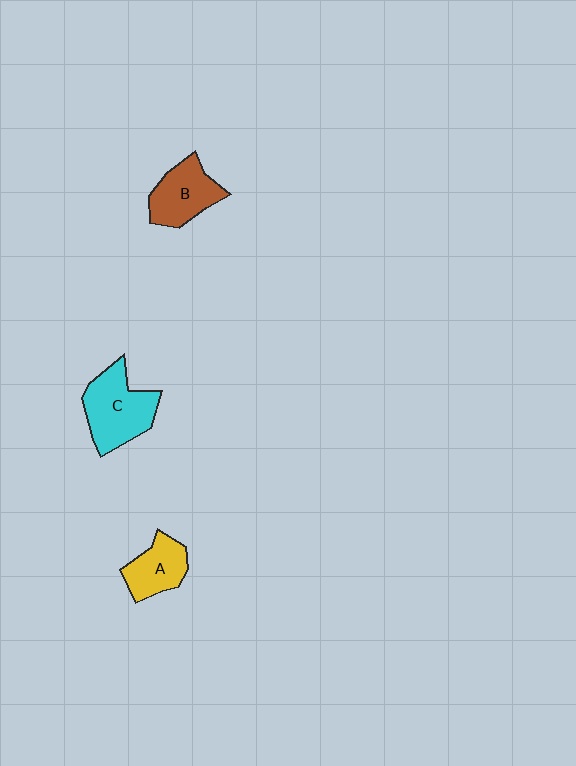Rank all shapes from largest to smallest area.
From largest to smallest: C (cyan), B (brown), A (yellow).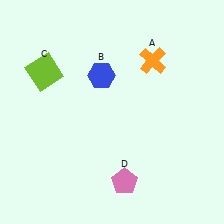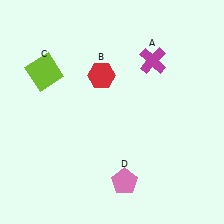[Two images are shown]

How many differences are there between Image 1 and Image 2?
There are 2 differences between the two images.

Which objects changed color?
A changed from orange to magenta. B changed from blue to red.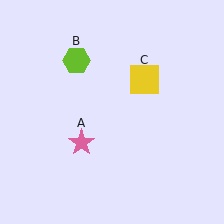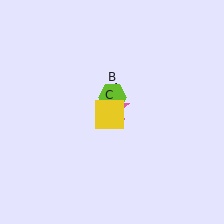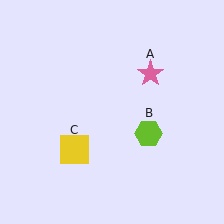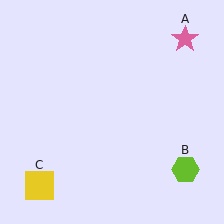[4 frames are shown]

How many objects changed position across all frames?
3 objects changed position: pink star (object A), lime hexagon (object B), yellow square (object C).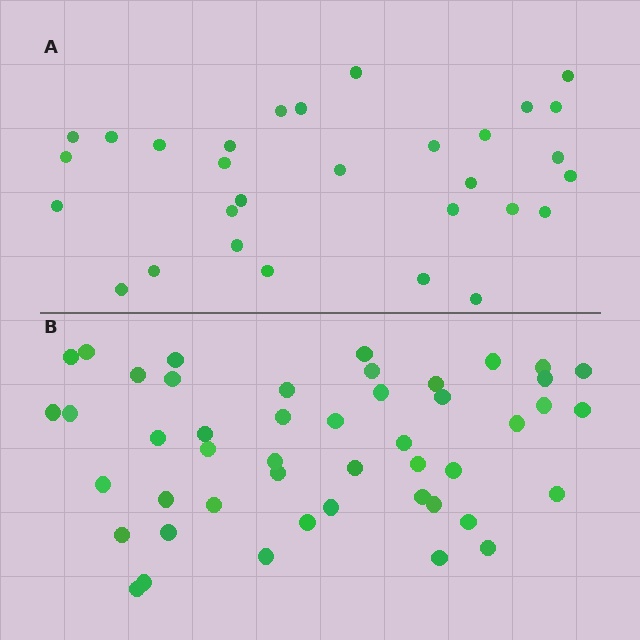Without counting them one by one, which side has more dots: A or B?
Region B (the bottom region) has more dots.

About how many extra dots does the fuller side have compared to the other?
Region B has approximately 15 more dots than region A.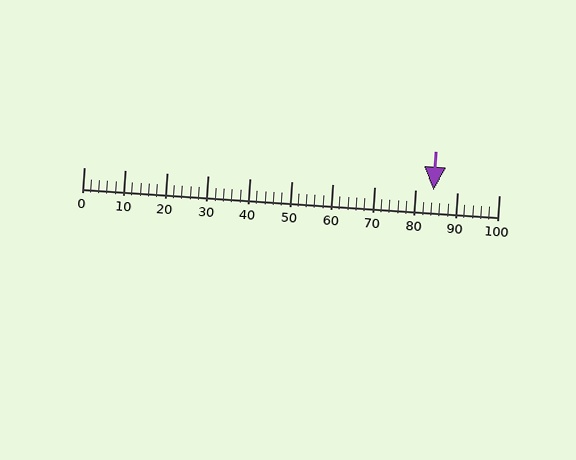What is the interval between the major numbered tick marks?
The major tick marks are spaced 10 units apart.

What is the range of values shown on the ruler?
The ruler shows values from 0 to 100.